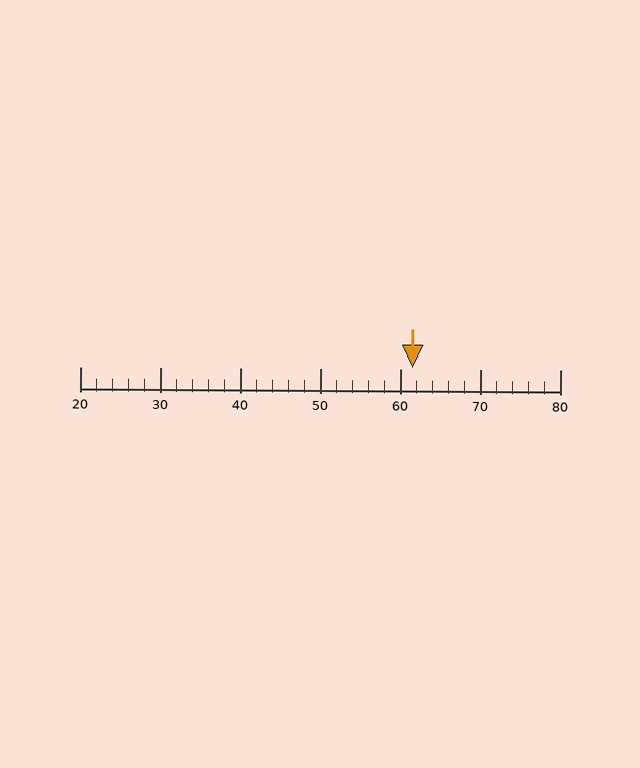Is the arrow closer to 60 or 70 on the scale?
The arrow is closer to 60.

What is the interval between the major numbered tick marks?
The major tick marks are spaced 10 units apart.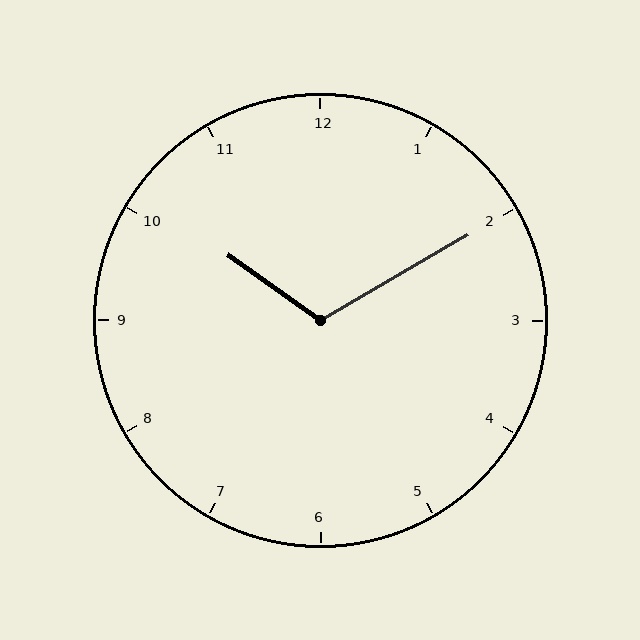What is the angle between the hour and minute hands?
Approximately 115 degrees.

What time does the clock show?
10:10.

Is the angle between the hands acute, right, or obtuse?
It is obtuse.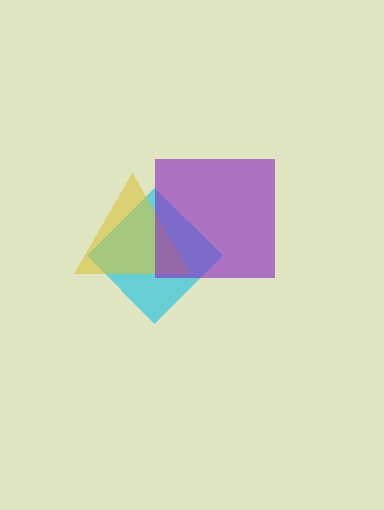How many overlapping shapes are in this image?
There are 3 overlapping shapes in the image.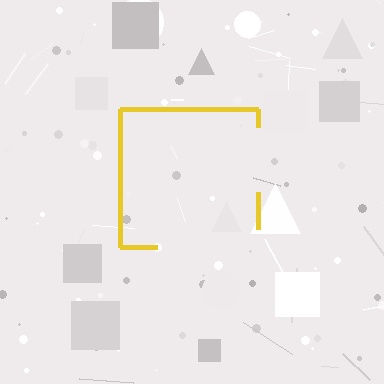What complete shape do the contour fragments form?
The contour fragments form a square.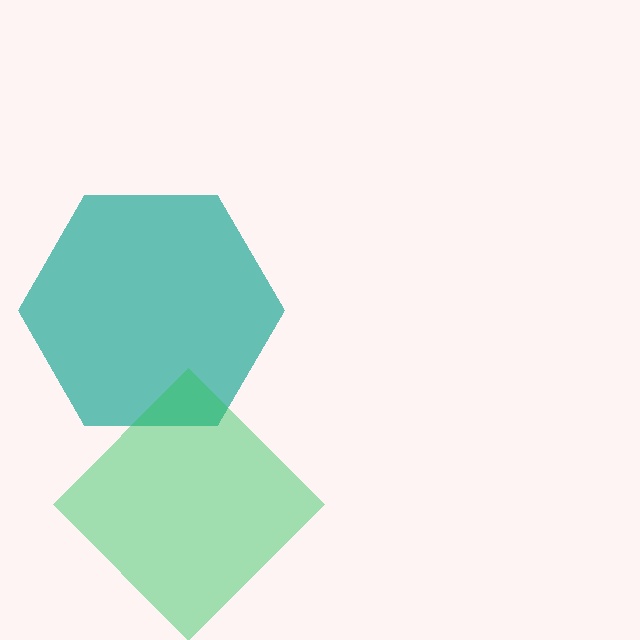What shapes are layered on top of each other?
The layered shapes are: a teal hexagon, a green diamond.